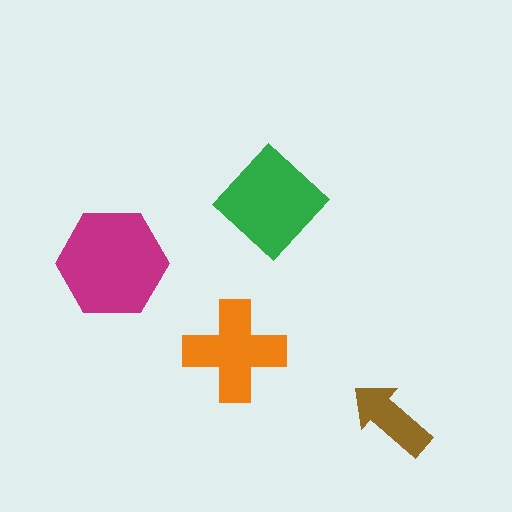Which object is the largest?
The magenta hexagon.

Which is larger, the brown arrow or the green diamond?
The green diamond.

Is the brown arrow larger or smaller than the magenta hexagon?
Smaller.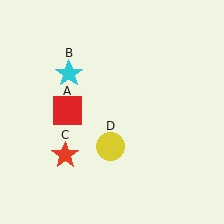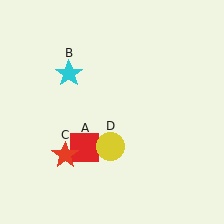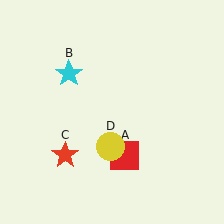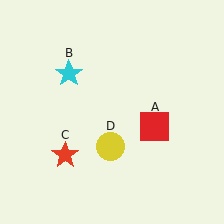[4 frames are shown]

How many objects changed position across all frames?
1 object changed position: red square (object A).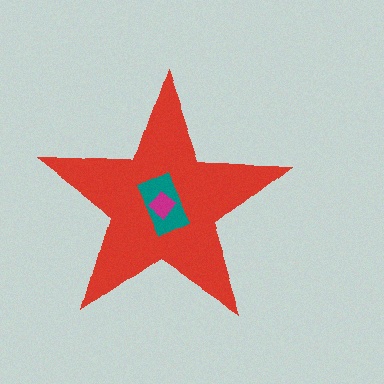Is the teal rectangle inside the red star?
Yes.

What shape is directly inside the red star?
The teal rectangle.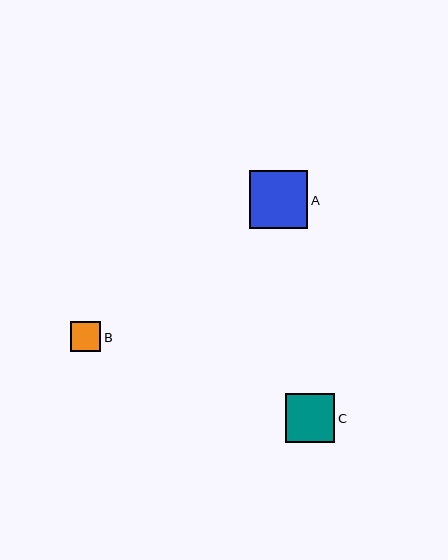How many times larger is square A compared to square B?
Square A is approximately 1.9 times the size of square B.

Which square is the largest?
Square A is the largest with a size of approximately 58 pixels.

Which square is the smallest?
Square B is the smallest with a size of approximately 30 pixels.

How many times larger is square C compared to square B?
Square C is approximately 1.6 times the size of square B.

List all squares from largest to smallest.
From largest to smallest: A, C, B.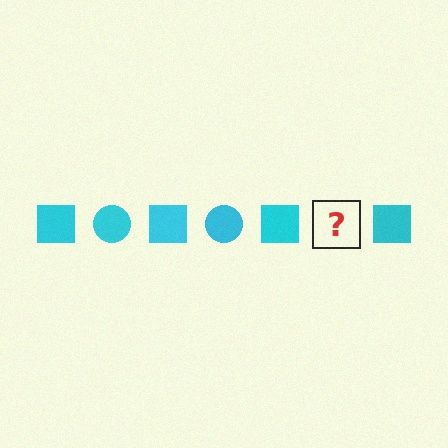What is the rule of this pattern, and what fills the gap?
The rule is that the pattern cycles through square, circle shapes in cyan. The gap should be filled with a cyan circle.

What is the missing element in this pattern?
The missing element is a cyan circle.